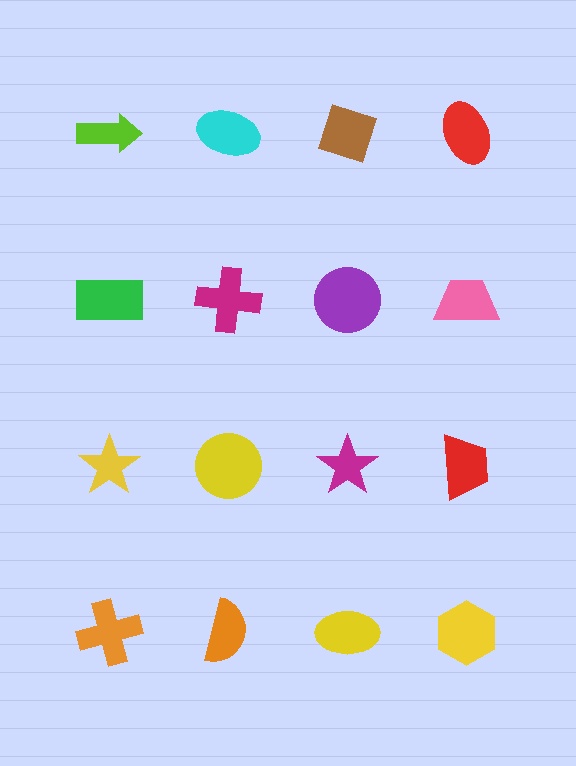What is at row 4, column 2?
An orange semicircle.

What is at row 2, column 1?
A green rectangle.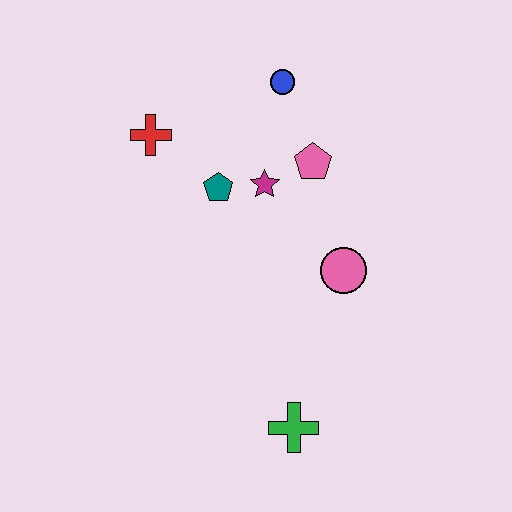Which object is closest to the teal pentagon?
The magenta star is closest to the teal pentagon.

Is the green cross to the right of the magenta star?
Yes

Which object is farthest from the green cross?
The blue circle is farthest from the green cross.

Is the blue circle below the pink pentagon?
No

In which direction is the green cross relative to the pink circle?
The green cross is below the pink circle.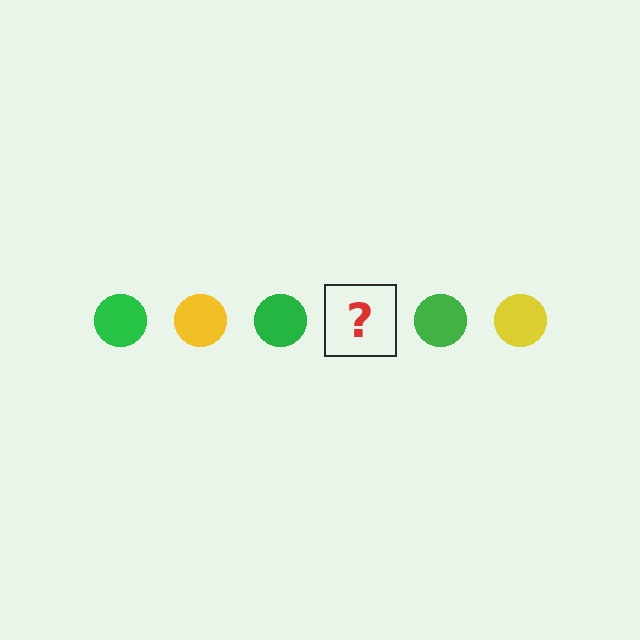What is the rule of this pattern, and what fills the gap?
The rule is that the pattern cycles through green, yellow circles. The gap should be filled with a yellow circle.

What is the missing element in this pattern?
The missing element is a yellow circle.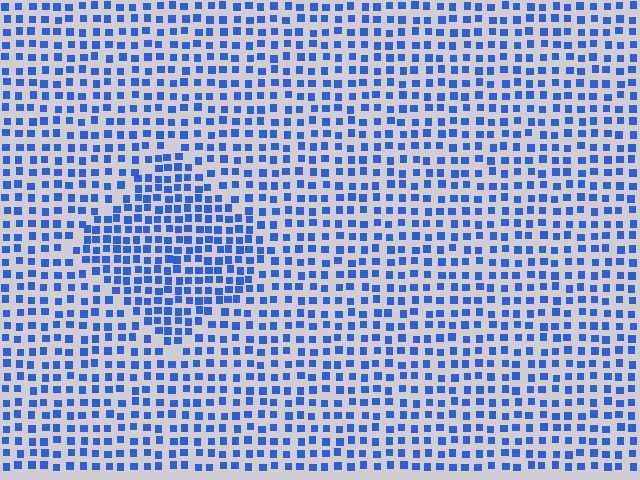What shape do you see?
I see a diamond.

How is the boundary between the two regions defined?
The boundary is defined by a change in element density (approximately 1.6x ratio). All elements are the same color, size, and shape.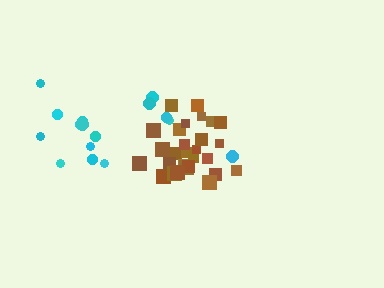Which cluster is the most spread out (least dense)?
Cyan.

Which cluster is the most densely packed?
Brown.